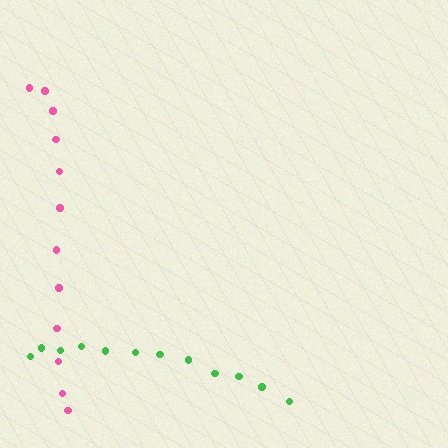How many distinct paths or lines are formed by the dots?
There are 2 distinct paths.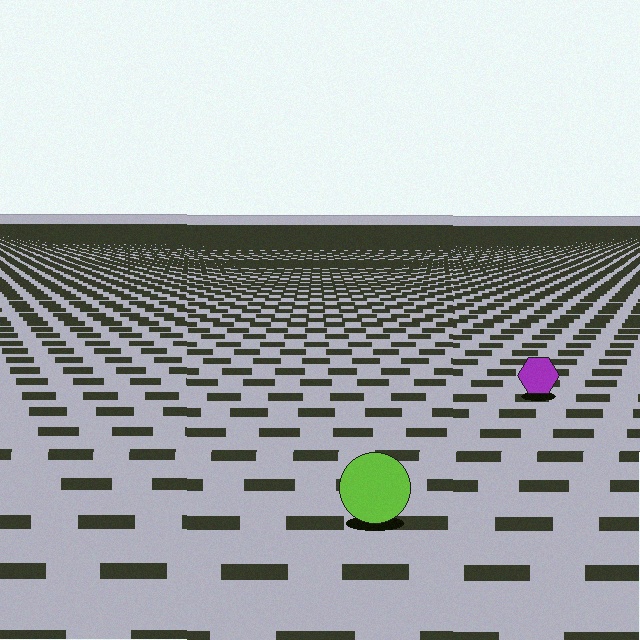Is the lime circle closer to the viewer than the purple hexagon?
Yes. The lime circle is closer — you can tell from the texture gradient: the ground texture is coarser near it.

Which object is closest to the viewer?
The lime circle is closest. The texture marks near it are larger and more spread out.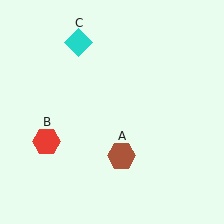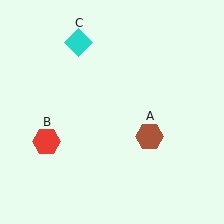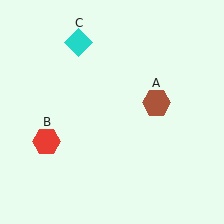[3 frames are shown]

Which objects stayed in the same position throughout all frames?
Red hexagon (object B) and cyan diamond (object C) remained stationary.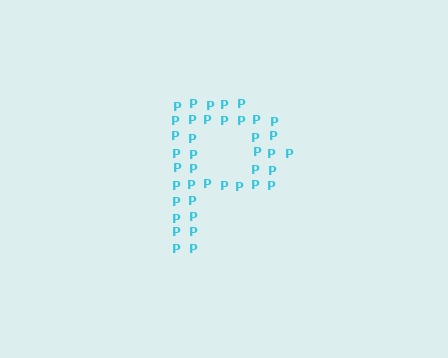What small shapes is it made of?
It is made of small letter P's.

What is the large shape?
The large shape is the letter P.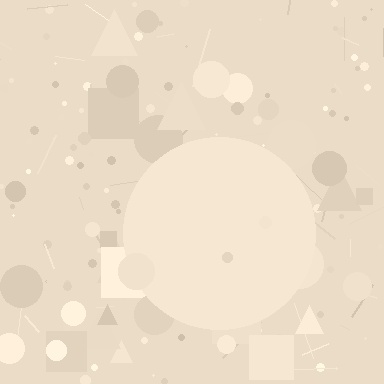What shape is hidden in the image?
A circle is hidden in the image.